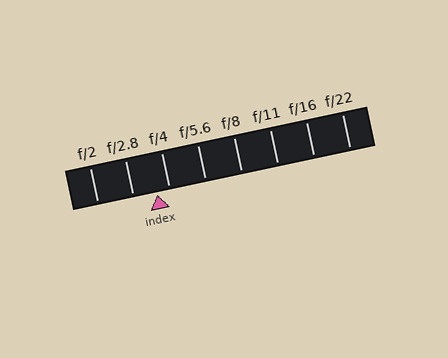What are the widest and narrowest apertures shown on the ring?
The widest aperture shown is f/2 and the narrowest is f/22.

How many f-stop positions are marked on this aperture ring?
There are 8 f-stop positions marked.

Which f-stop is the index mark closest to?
The index mark is closest to f/4.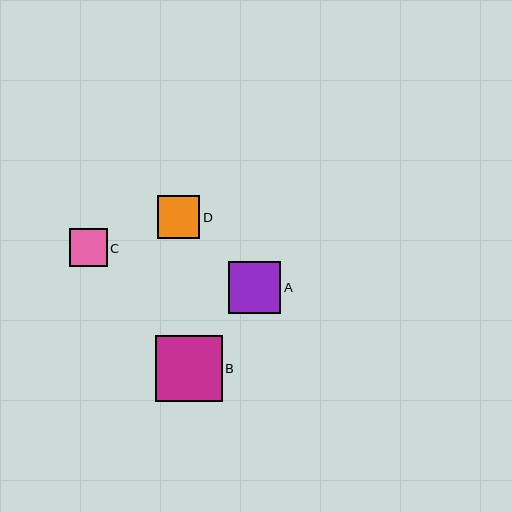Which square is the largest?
Square B is the largest with a size of approximately 67 pixels.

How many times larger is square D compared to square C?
Square D is approximately 1.1 times the size of square C.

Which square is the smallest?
Square C is the smallest with a size of approximately 37 pixels.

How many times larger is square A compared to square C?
Square A is approximately 1.4 times the size of square C.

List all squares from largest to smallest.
From largest to smallest: B, A, D, C.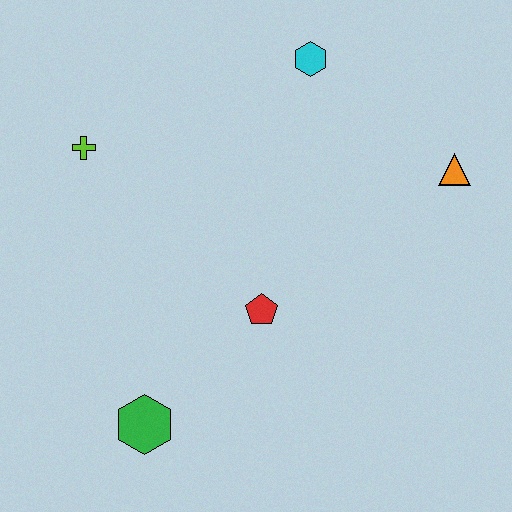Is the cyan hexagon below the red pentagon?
No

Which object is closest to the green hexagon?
The red pentagon is closest to the green hexagon.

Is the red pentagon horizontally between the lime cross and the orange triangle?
Yes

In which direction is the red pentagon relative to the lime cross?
The red pentagon is to the right of the lime cross.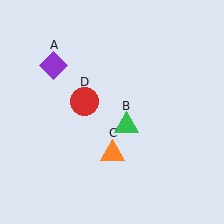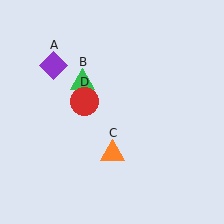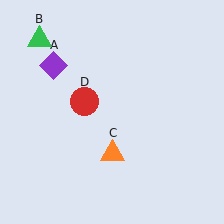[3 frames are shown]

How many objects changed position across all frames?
1 object changed position: green triangle (object B).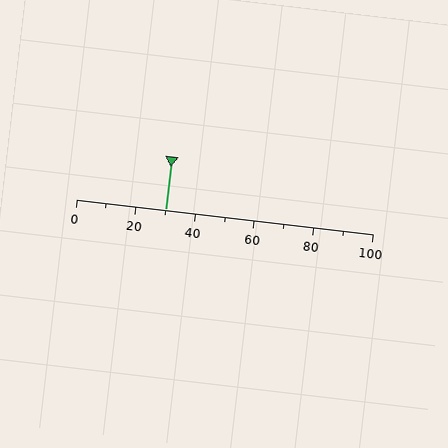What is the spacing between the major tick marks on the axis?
The major ticks are spaced 20 apart.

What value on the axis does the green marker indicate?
The marker indicates approximately 30.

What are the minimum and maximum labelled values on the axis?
The axis runs from 0 to 100.